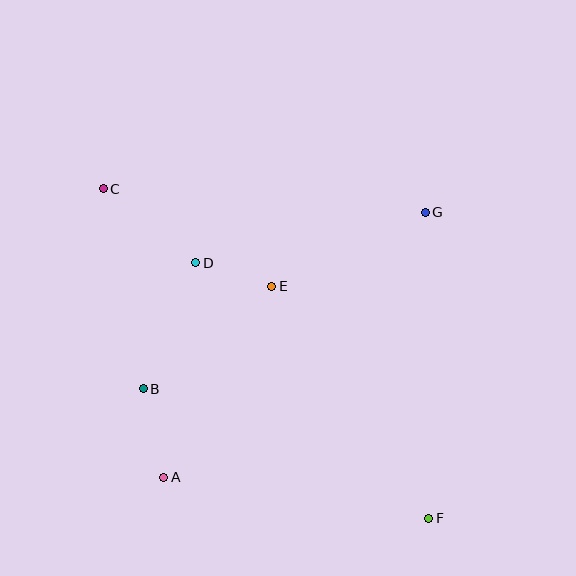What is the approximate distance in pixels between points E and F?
The distance between E and F is approximately 280 pixels.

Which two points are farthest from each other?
Points C and F are farthest from each other.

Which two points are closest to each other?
Points D and E are closest to each other.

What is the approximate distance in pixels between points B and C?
The distance between B and C is approximately 204 pixels.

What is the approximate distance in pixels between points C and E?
The distance between C and E is approximately 195 pixels.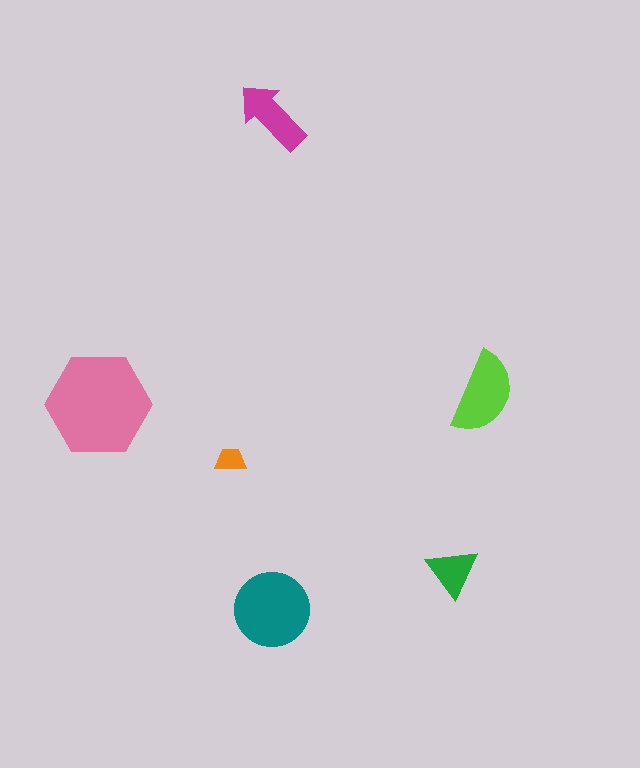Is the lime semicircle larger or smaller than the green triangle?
Larger.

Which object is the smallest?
The orange trapezoid.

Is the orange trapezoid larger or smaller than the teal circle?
Smaller.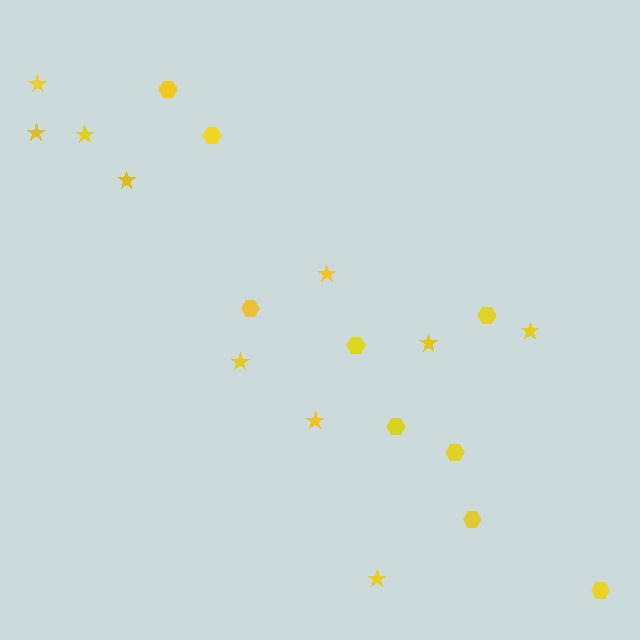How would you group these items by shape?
There are 2 groups: one group of stars (10) and one group of hexagons (9).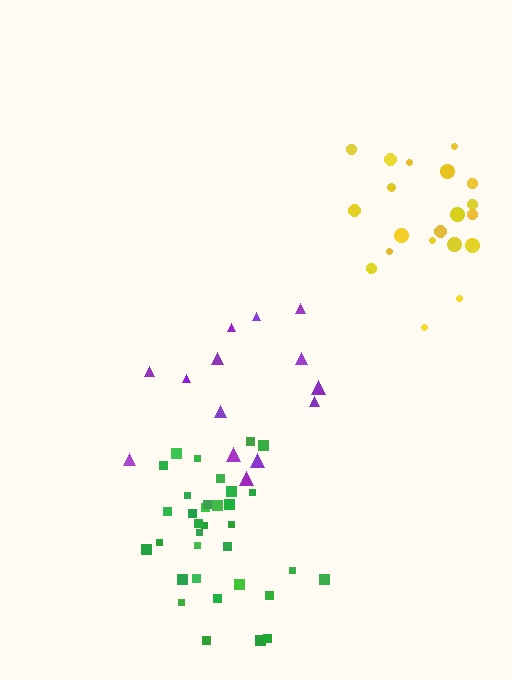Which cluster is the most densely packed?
Green.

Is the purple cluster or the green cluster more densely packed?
Green.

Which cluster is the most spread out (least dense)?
Purple.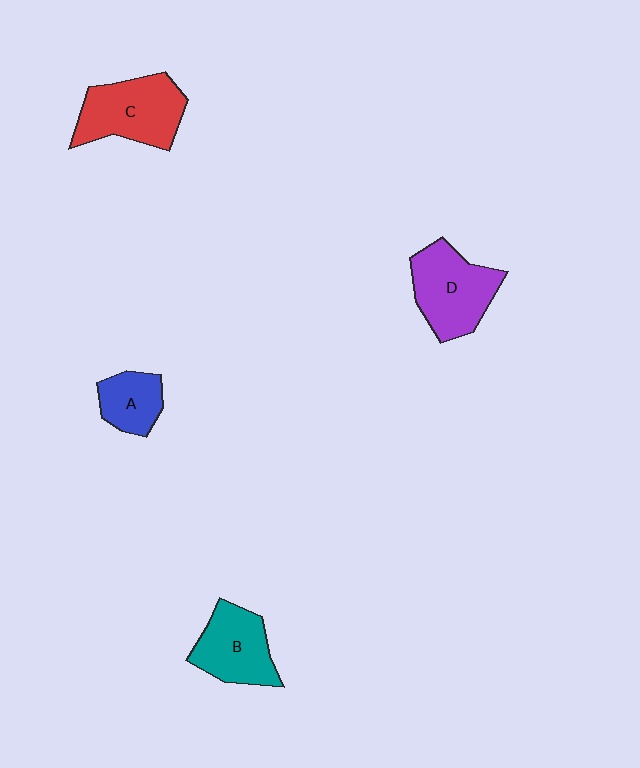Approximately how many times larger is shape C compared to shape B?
Approximately 1.2 times.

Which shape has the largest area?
Shape C (red).